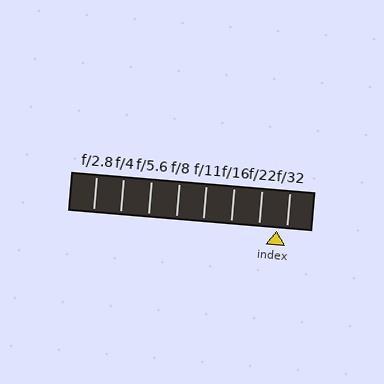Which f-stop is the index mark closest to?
The index mark is closest to f/32.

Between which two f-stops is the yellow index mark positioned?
The index mark is between f/22 and f/32.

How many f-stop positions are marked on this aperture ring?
There are 8 f-stop positions marked.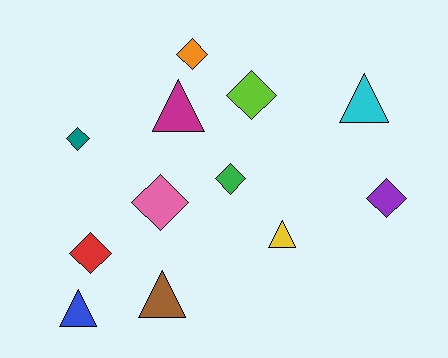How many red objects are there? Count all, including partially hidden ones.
There is 1 red object.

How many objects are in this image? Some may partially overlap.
There are 12 objects.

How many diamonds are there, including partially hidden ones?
There are 7 diamonds.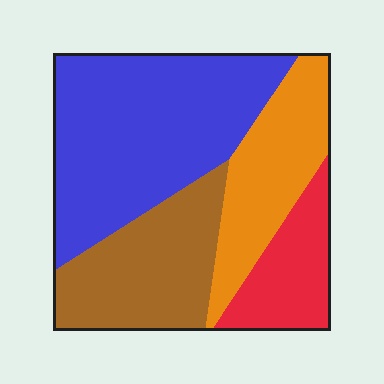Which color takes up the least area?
Red, at roughly 15%.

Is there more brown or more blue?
Blue.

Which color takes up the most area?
Blue, at roughly 40%.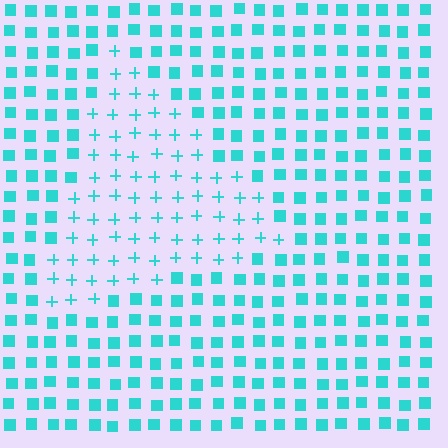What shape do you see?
I see a triangle.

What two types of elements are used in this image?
The image uses plus signs inside the triangle region and squares outside it.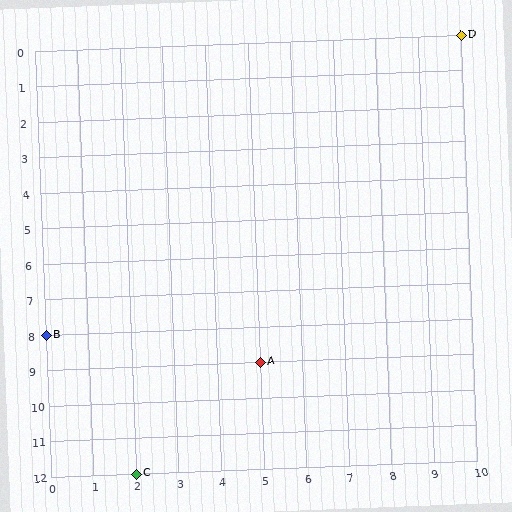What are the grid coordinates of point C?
Point C is at grid coordinates (2, 12).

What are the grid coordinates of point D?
Point D is at grid coordinates (10, 0).